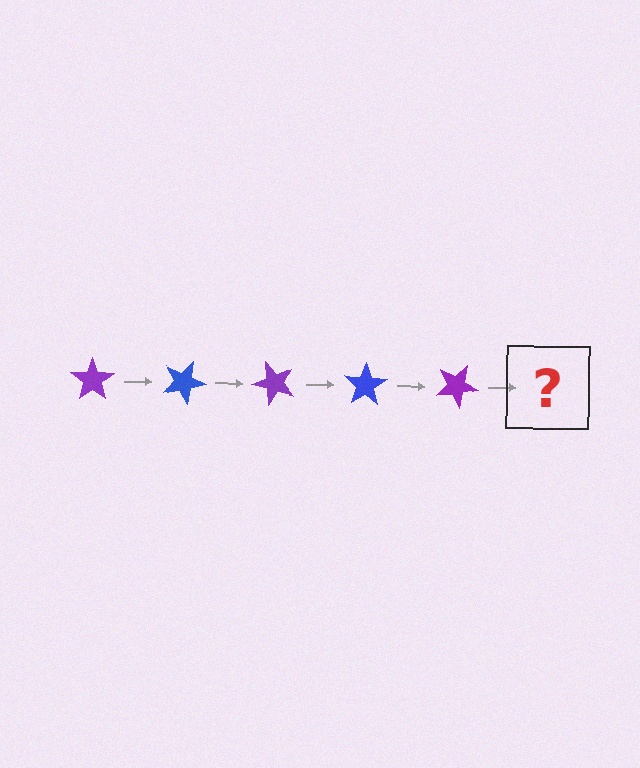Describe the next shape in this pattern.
It should be a blue star, rotated 125 degrees from the start.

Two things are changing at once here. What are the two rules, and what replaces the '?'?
The two rules are that it rotates 25 degrees each step and the color cycles through purple and blue. The '?' should be a blue star, rotated 125 degrees from the start.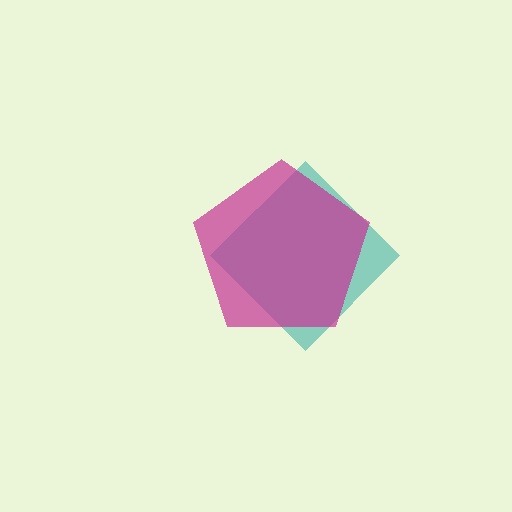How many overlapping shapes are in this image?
There are 2 overlapping shapes in the image.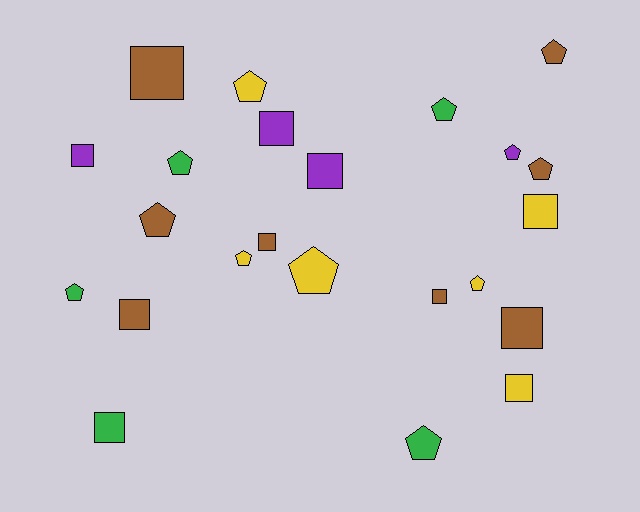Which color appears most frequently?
Brown, with 8 objects.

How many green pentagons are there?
There are 4 green pentagons.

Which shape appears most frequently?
Pentagon, with 12 objects.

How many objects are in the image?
There are 23 objects.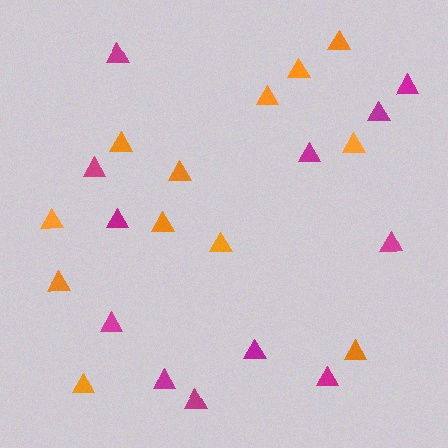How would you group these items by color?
There are 2 groups: one group of orange triangles (12) and one group of magenta triangles (12).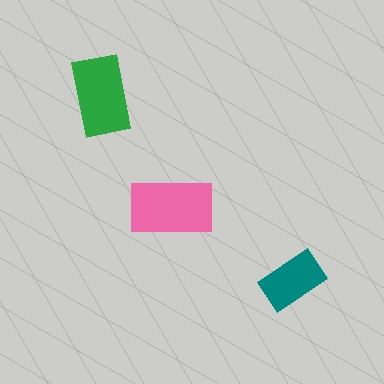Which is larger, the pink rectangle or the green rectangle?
The pink one.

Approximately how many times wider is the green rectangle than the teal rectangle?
About 1.5 times wider.